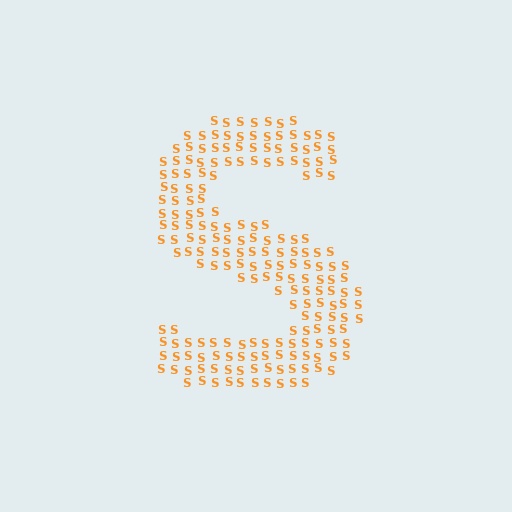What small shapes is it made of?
It is made of small letter S's.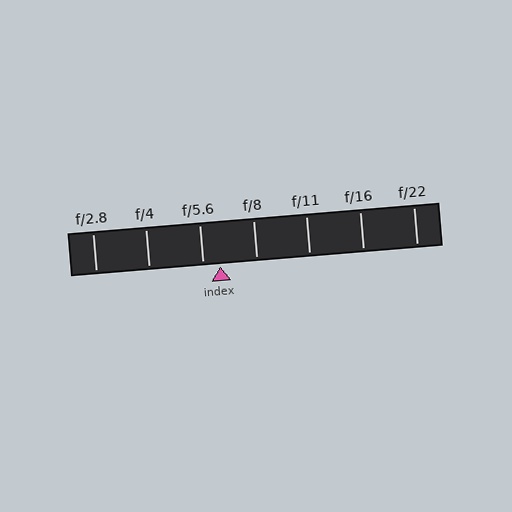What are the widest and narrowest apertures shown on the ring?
The widest aperture shown is f/2.8 and the narrowest is f/22.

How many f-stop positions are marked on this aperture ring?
There are 7 f-stop positions marked.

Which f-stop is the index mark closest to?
The index mark is closest to f/5.6.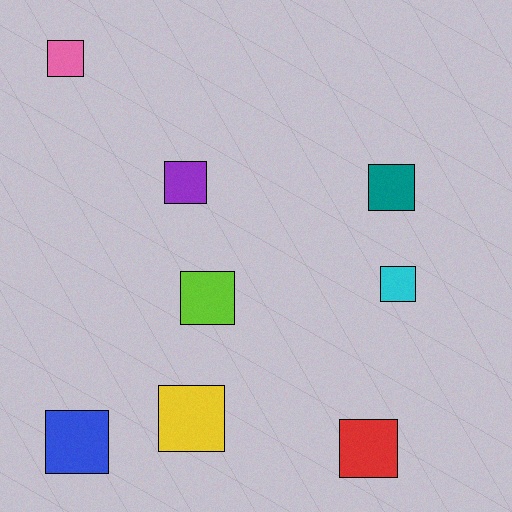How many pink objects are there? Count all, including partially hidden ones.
There is 1 pink object.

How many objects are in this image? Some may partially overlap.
There are 8 objects.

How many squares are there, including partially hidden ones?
There are 8 squares.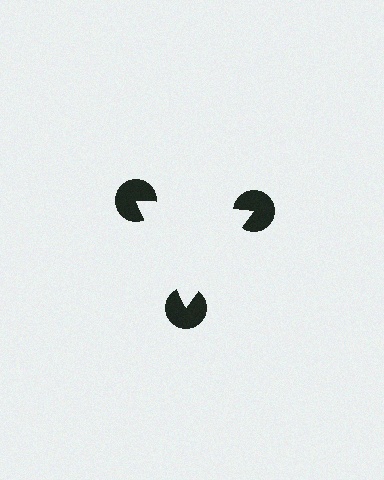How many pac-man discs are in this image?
There are 3 — one at each vertex of the illusory triangle.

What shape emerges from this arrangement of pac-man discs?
An illusory triangle — its edges are inferred from the aligned wedge cuts in the pac-man discs, not physically drawn.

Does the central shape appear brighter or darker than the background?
It typically appears slightly brighter than the background, even though no actual brightness change is drawn.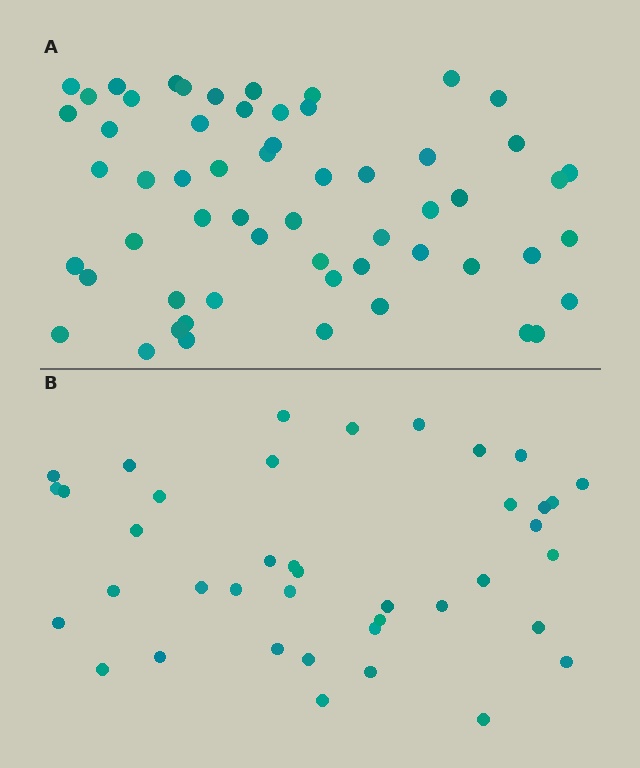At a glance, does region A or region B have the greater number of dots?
Region A (the top region) has more dots.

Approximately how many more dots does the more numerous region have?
Region A has approximately 20 more dots than region B.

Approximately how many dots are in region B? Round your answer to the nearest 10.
About 40 dots.